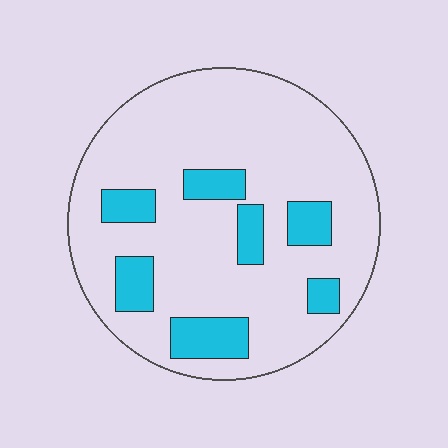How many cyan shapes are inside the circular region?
7.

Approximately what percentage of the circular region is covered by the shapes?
Approximately 20%.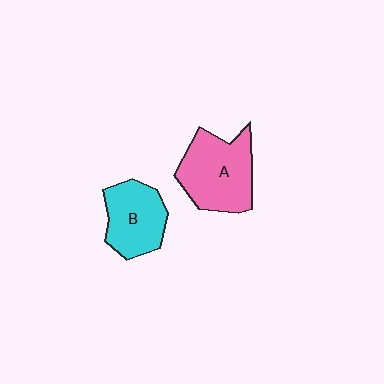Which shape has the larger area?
Shape A (pink).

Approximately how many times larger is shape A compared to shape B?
Approximately 1.3 times.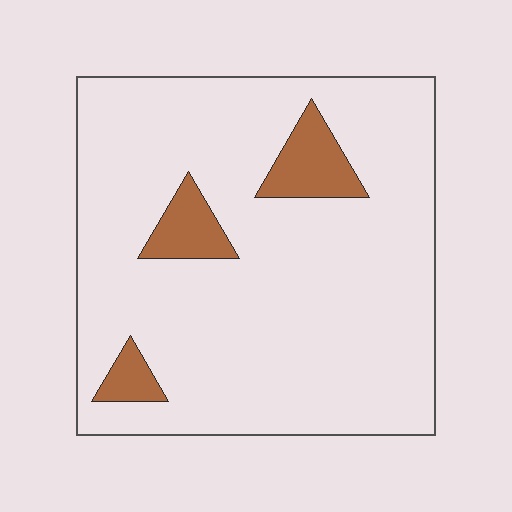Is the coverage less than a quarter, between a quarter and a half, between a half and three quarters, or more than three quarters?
Less than a quarter.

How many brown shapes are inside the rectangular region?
3.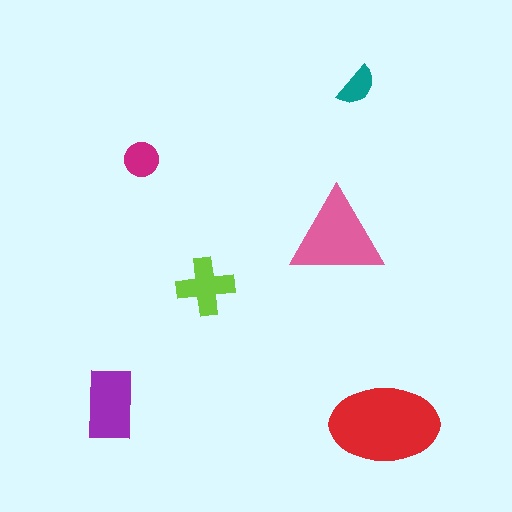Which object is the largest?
The red ellipse.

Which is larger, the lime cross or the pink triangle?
The pink triangle.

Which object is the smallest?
The teal semicircle.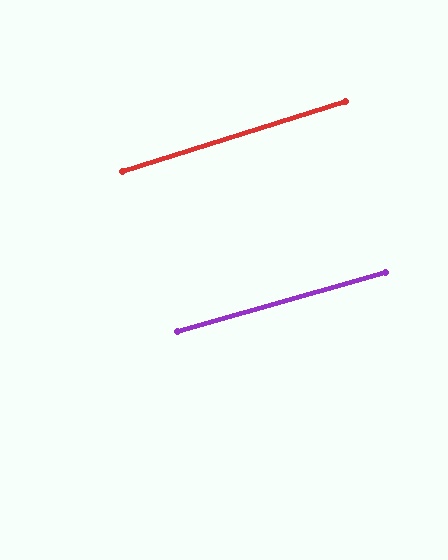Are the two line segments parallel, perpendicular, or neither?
Parallel — their directions differ by only 1.7°.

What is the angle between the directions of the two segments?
Approximately 2 degrees.